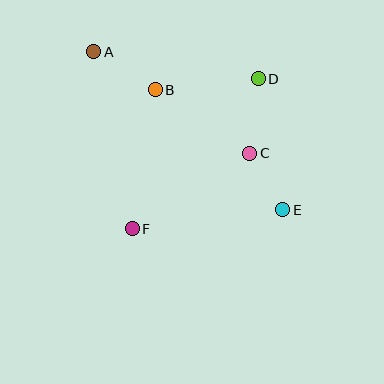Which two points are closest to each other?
Points C and E are closest to each other.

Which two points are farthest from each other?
Points A and E are farthest from each other.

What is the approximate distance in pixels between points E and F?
The distance between E and F is approximately 152 pixels.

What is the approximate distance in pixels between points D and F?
The distance between D and F is approximately 196 pixels.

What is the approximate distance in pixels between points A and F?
The distance between A and F is approximately 181 pixels.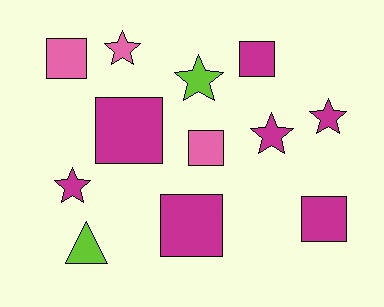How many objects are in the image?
There are 12 objects.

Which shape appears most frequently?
Square, with 6 objects.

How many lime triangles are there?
There is 1 lime triangle.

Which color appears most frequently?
Magenta, with 7 objects.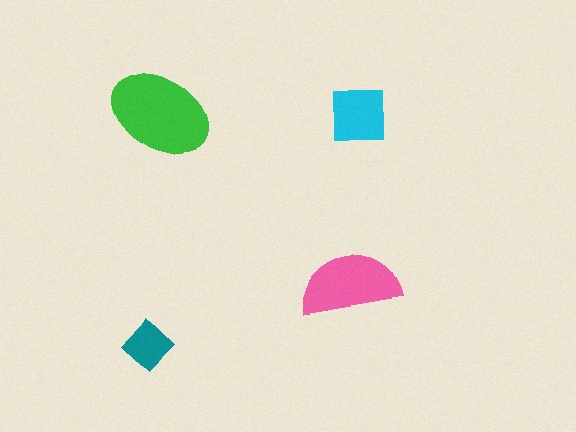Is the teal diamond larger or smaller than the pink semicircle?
Smaller.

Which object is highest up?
The green ellipse is topmost.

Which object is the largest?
The green ellipse.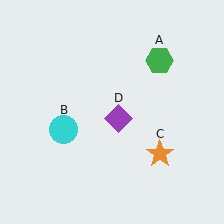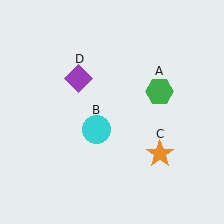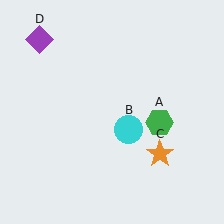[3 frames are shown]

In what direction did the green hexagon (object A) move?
The green hexagon (object A) moved down.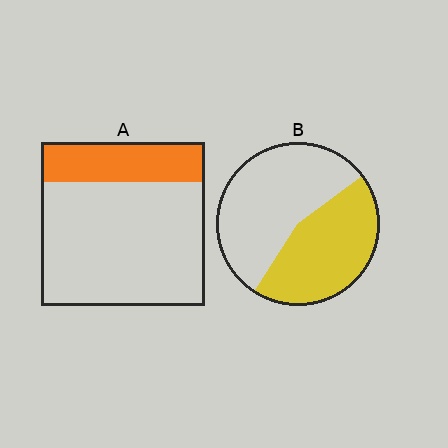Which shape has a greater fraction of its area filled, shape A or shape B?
Shape B.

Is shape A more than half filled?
No.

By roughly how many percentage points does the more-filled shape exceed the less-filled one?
By roughly 20 percentage points (B over A).